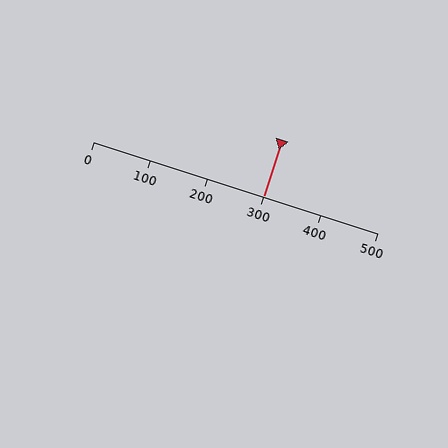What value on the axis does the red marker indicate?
The marker indicates approximately 300.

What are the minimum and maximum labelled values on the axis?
The axis runs from 0 to 500.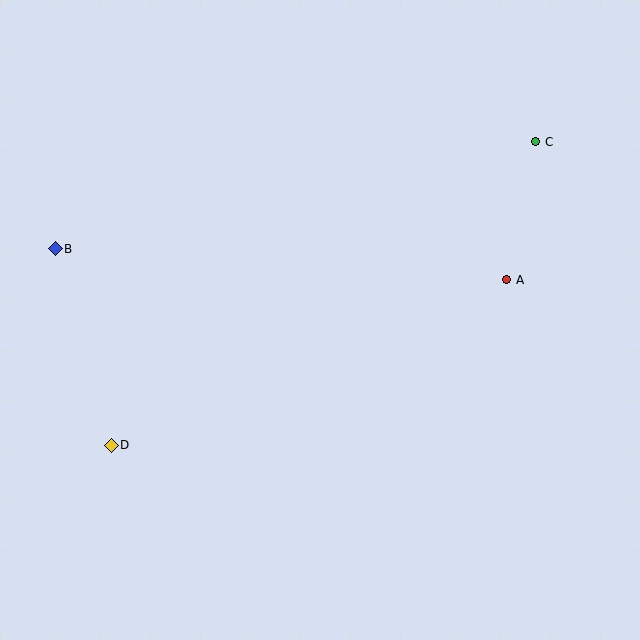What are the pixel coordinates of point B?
Point B is at (55, 249).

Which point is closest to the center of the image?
Point A at (507, 280) is closest to the center.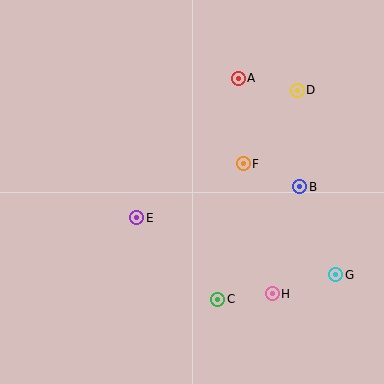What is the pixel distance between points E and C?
The distance between E and C is 115 pixels.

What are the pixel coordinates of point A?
Point A is at (238, 78).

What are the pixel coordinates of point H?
Point H is at (272, 294).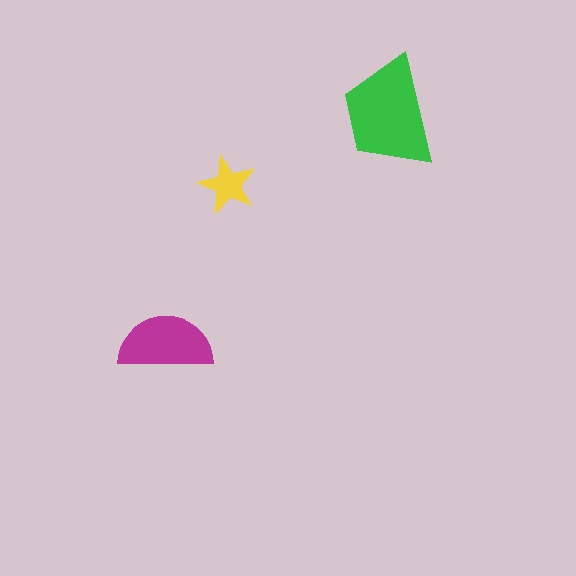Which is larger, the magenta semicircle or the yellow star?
The magenta semicircle.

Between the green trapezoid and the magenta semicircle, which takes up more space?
The green trapezoid.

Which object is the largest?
The green trapezoid.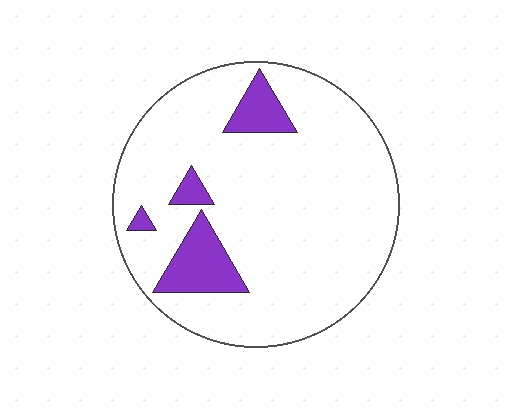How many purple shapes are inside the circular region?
4.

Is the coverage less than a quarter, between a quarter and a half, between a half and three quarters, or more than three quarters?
Less than a quarter.